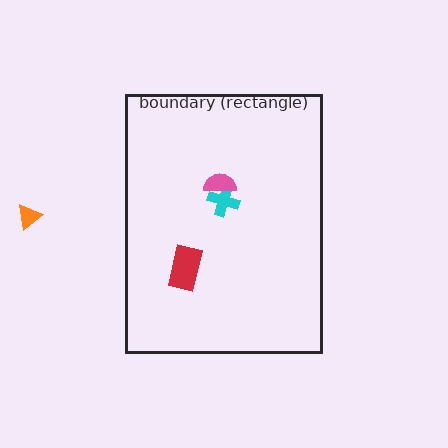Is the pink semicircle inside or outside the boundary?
Inside.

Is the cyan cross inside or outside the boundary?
Inside.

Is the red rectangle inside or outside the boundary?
Inside.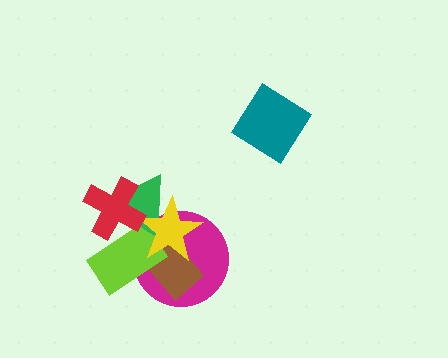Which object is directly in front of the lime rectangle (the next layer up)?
The green triangle is directly in front of the lime rectangle.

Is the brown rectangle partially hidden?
Yes, it is partially covered by another shape.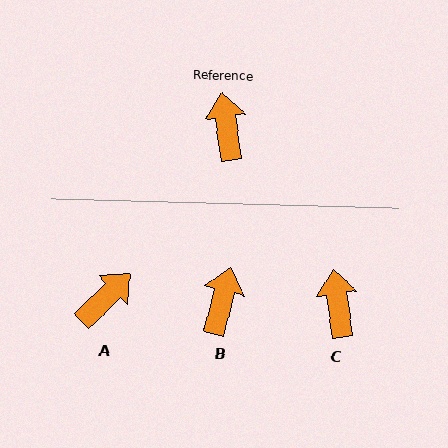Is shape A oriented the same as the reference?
No, it is off by about 54 degrees.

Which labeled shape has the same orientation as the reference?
C.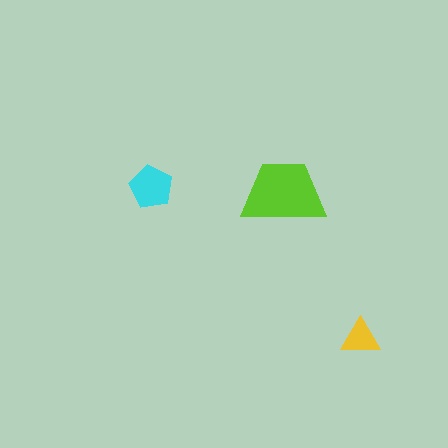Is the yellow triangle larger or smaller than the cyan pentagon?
Smaller.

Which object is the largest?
The lime trapezoid.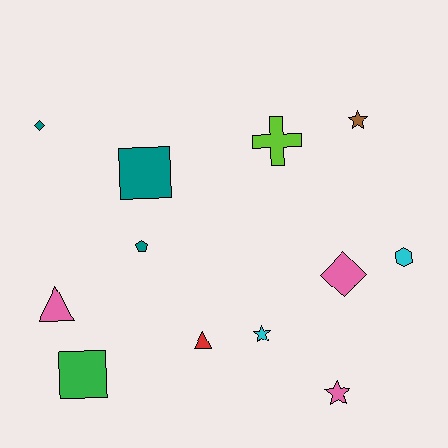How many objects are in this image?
There are 12 objects.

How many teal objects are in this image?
There are 3 teal objects.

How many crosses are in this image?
There is 1 cross.